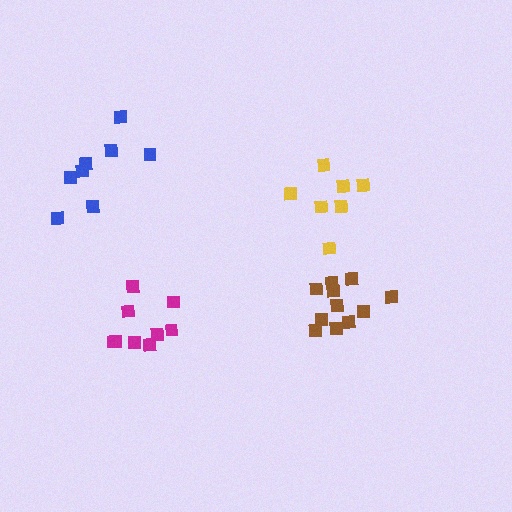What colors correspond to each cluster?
The clusters are colored: yellow, blue, brown, magenta.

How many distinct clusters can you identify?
There are 4 distinct clusters.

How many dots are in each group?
Group 1: 7 dots, Group 2: 8 dots, Group 3: 11 dots, Group 4: 9 dots (35 total).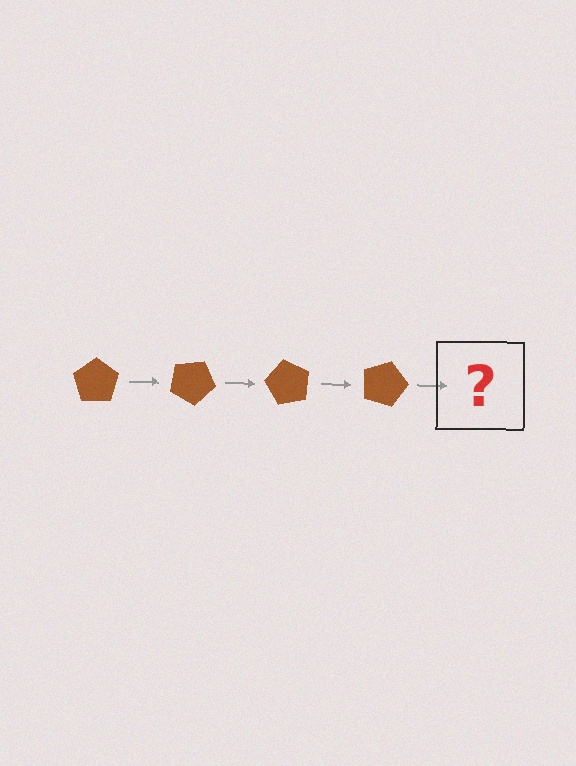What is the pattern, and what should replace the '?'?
The pattern is that the pentagon rotates 30 degrees each step. The '?' should be a brown pentagon rotated 120 degrees.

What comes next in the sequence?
The next element should be a brown pentagon rotated 120 degrees.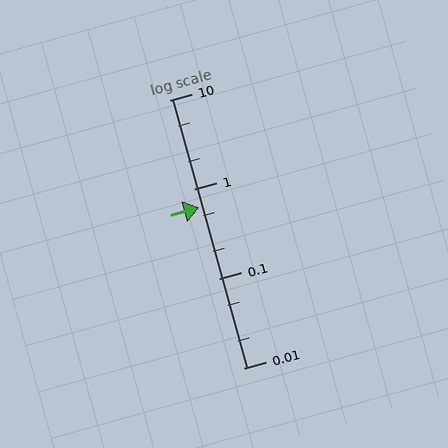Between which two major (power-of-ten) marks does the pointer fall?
The pointer is between 0.1 and 1.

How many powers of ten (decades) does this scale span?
The scale spans 3 decades, from 0.01 to 10.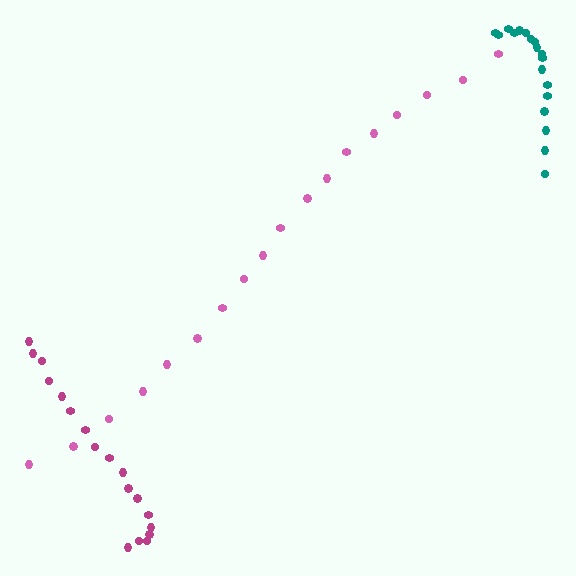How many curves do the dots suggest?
There are 3 distinct paths.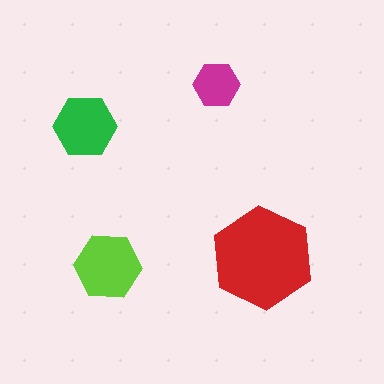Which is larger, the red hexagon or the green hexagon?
The red one.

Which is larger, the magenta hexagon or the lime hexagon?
The lime one.